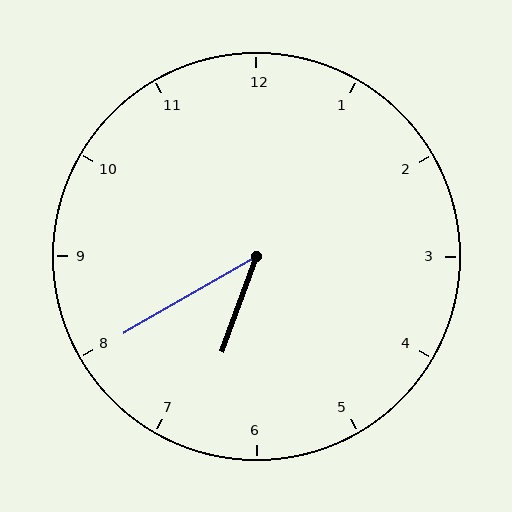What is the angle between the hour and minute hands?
Approximately 40 degrees.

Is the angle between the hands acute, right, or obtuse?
It is acute.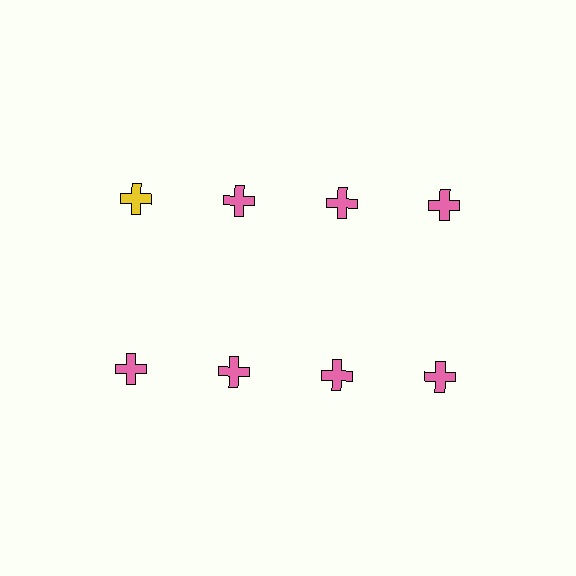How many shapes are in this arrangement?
There are 8 shapes arranged in a grid pattern.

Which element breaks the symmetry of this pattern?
The yellow cross in the top row, leftmost column breaks the symmetry. All other shapes are pink crosses.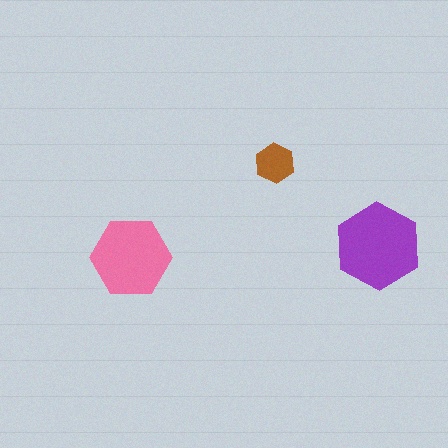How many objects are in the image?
There are 3 objects in the image.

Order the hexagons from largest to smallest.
the purple one, the pink one, the brown one.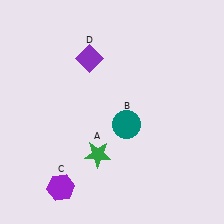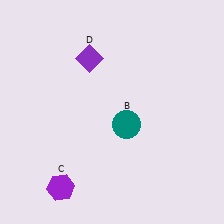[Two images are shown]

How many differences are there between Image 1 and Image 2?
There is 1 difference between the two images.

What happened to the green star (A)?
The green star (A) was removed in Image 2. It was in the bottom-left area of Image 1.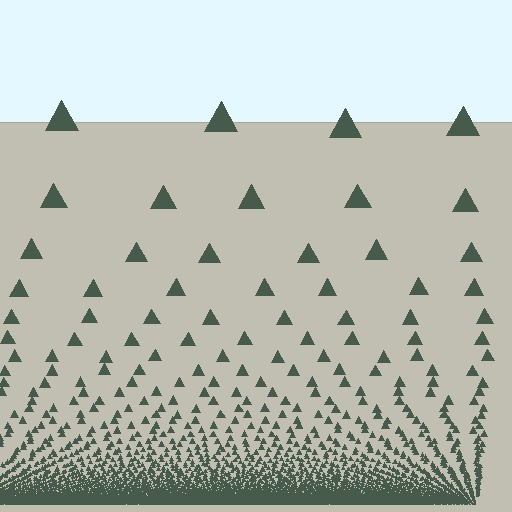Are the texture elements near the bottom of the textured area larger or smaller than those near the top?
Smaller. The gradient is inverted — elements near the bottom are smaller and denser.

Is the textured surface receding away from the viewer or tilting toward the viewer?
The surface appears to tilt toward the viewer. Texture elements get larger and sparser toward the top.